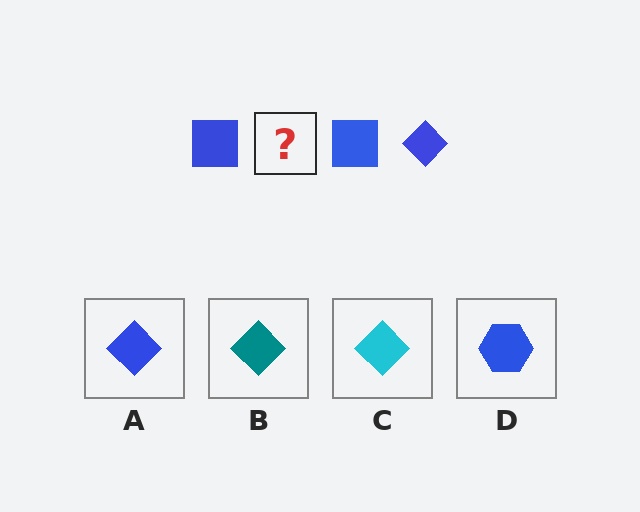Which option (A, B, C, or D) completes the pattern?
A.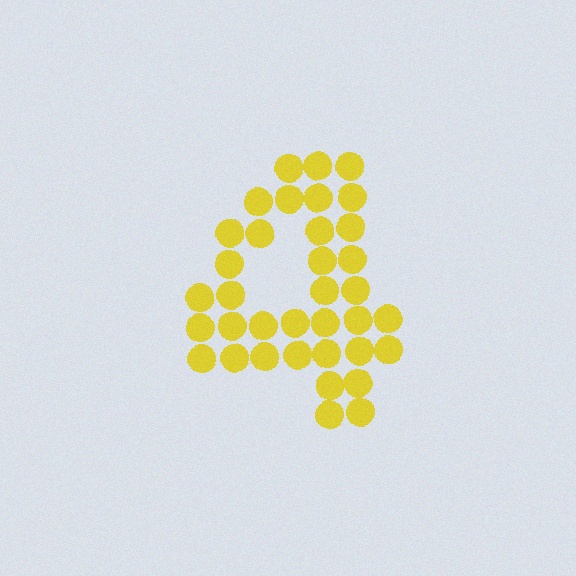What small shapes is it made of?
It is made of small circles.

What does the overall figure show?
The overall figure shows the digit 4.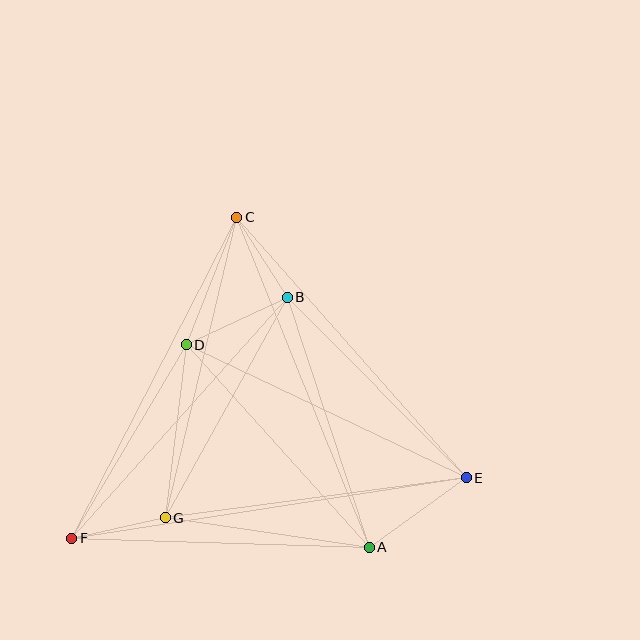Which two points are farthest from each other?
Points E and F are farthest from each other.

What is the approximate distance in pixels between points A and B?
The distance between A and B is approximately 263 pixels.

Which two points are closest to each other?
Points B and C are closest to each other.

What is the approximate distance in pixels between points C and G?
The distance between C and G is approximately 309 pixels.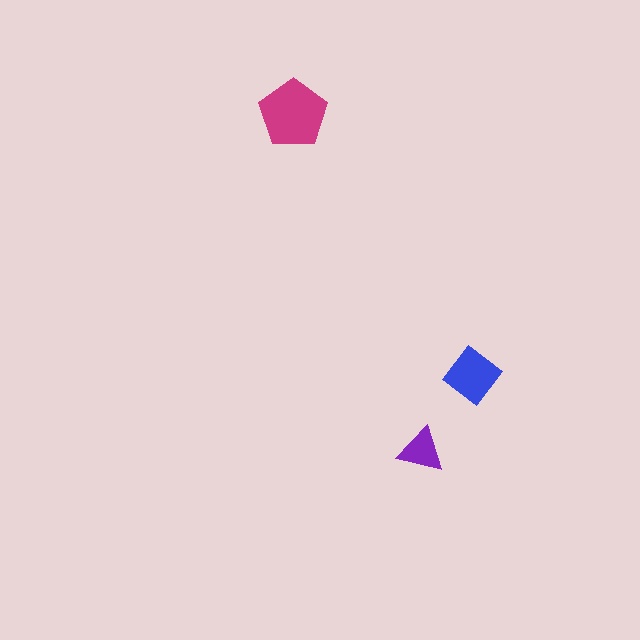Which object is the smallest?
The purple triangle.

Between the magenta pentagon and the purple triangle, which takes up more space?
The magenta pentagon.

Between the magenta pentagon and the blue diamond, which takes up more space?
The magenta pentagon.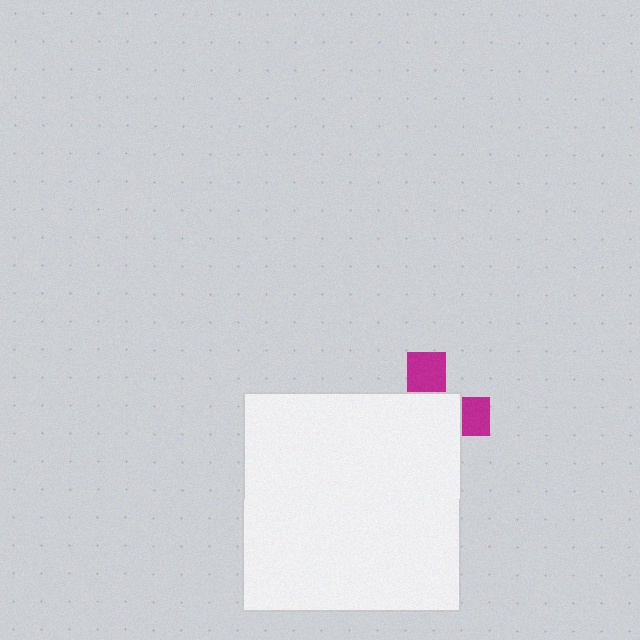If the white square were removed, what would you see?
You would see the complete magenta cross.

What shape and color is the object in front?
The object in front is a white square.